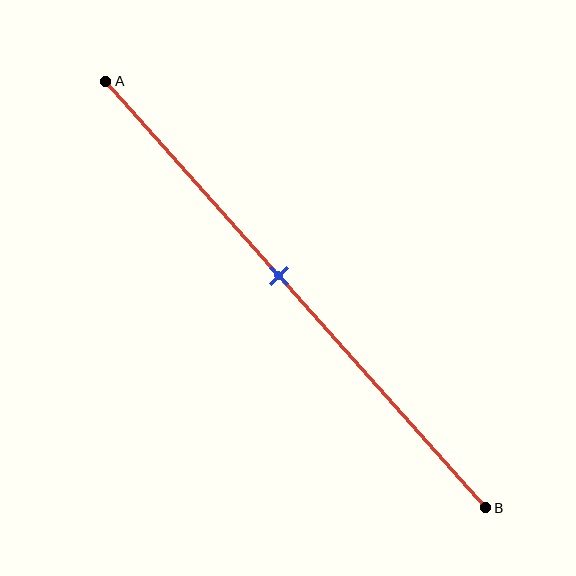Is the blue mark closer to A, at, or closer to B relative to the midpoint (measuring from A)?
The blue mark is closer to point A than the midpoint of segment AB.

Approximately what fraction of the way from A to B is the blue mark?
The blue mark is approximately 45% of the way from A to B.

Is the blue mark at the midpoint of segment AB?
No, the mark is at about 45% from A, not at the 50% midpoint.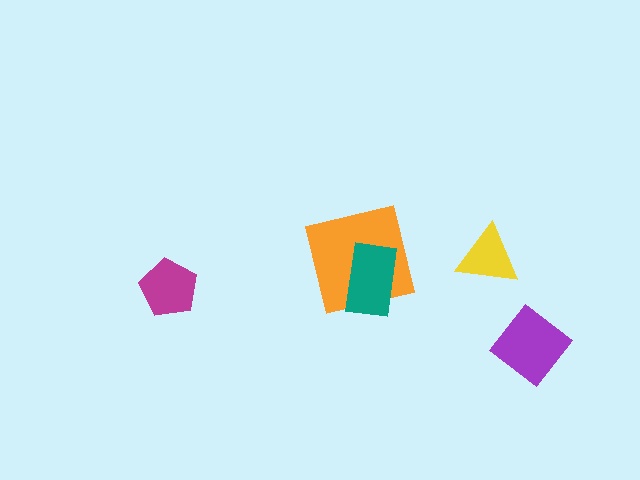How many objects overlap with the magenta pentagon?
0 objects overlap with the magenta pentagon.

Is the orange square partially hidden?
Yes, it is partially covered by another shape.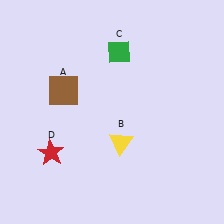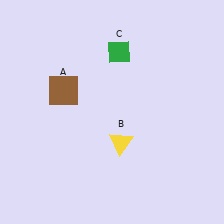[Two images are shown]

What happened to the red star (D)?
The red star (D) was removed in Image 2. It was in the bottom-left area of Image 1.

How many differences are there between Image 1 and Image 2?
There is 1 difference between the two images.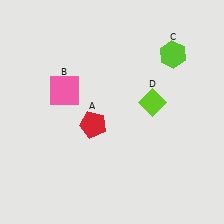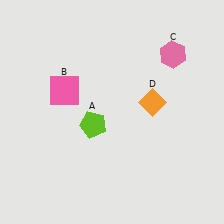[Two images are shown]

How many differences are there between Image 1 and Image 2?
There are 3 differences between the two images.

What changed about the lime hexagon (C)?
In Image 1, C is lime. In Image 2, it changed to pink.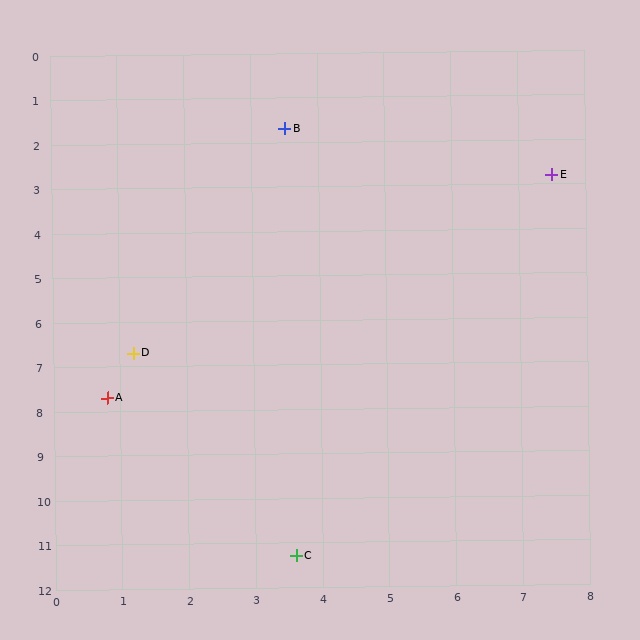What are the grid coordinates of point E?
Point E is at approximately (7.5, 2.8).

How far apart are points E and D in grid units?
Points E and D are about 7.4 grid units apart.